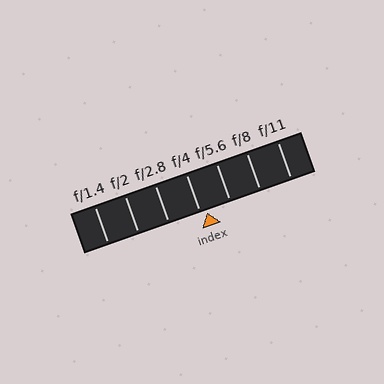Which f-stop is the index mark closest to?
The index mark is closest to f/4.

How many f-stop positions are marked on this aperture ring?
There are 7 f-stop positions marked.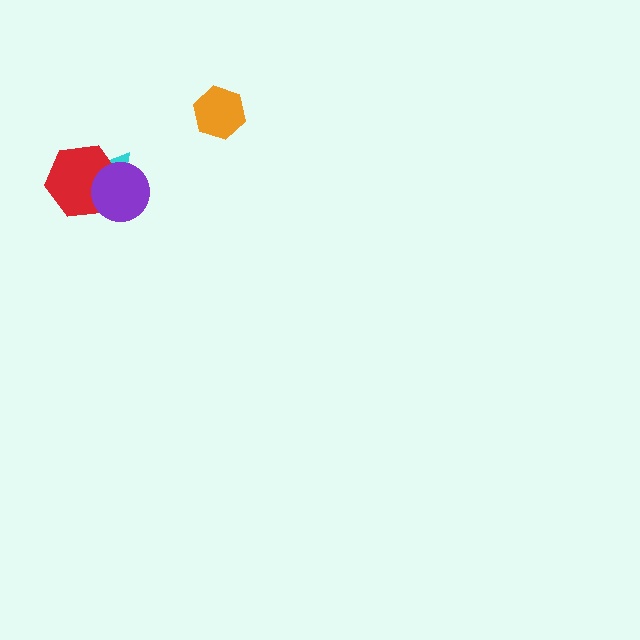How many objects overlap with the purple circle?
2 objects overlap with the purple circle.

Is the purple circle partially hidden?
No, no other shape covers it.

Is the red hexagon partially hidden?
Yes, it is partially covered by another shape.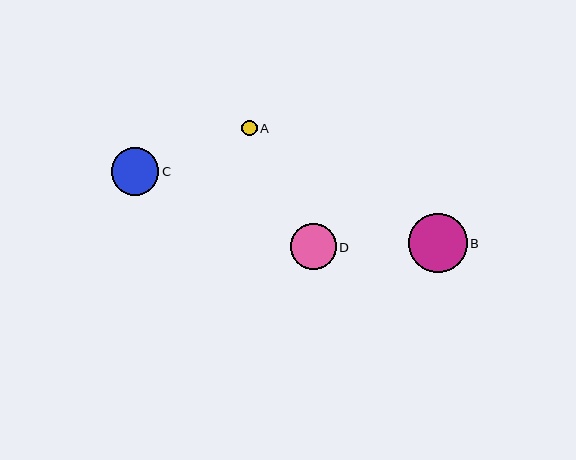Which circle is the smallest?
Circle A is the smallest with a size of approximately 15 pixels.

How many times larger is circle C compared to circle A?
Circle C is approximately 3.1 times the size of circle A.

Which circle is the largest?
Circle B is the largest with a size of approximately 59 pixels.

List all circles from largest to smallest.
From largest to smallest: B, C, D, A.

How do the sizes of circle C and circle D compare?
Circle C and circle D are approximately the same size.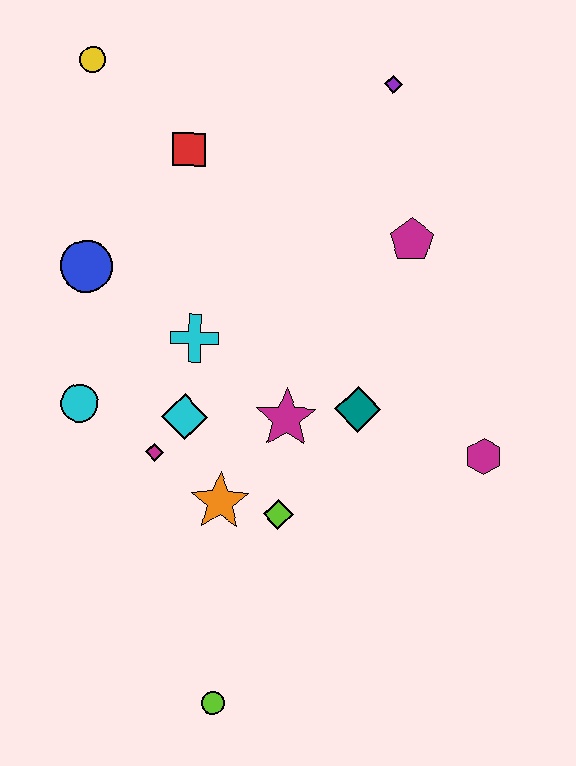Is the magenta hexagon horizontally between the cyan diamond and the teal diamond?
No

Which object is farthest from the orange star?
The yellow circle is farthest from the orange star.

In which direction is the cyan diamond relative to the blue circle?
The cyan diamond is below the blue circle.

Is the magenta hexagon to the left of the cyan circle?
No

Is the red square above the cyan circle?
Yes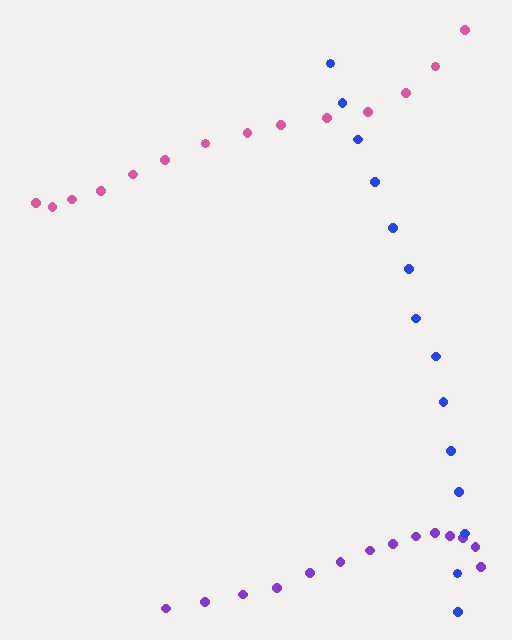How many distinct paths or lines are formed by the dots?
There are 3 distinct paths.